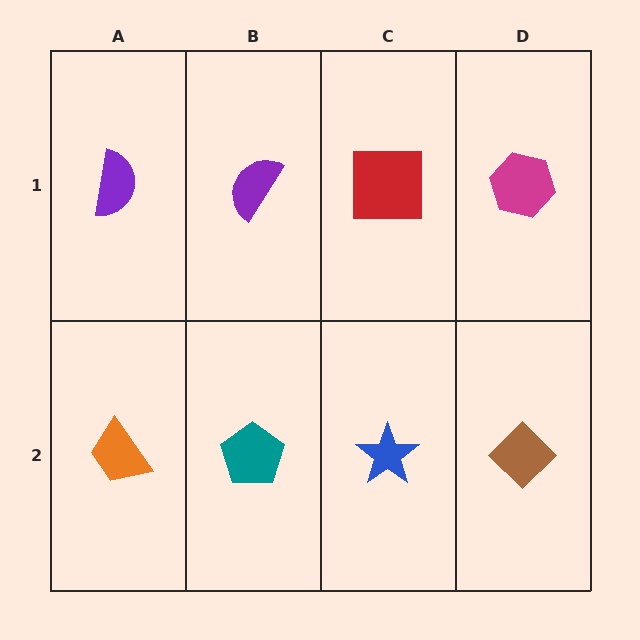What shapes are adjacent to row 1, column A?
An orange trapezoid (row 2, column A), a purple semicircle (row 1, column B).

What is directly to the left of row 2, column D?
A blue star.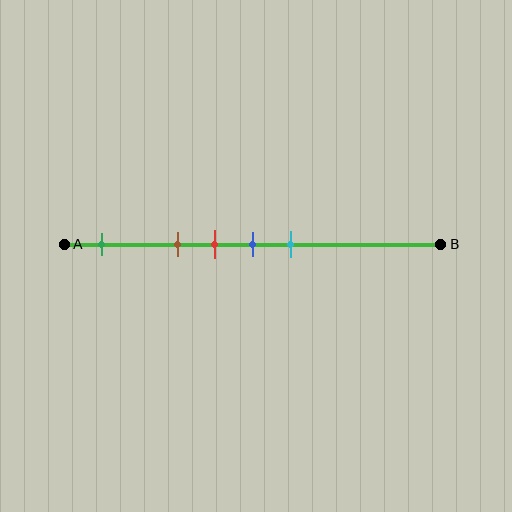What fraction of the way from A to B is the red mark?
The red mark is approximately 40% (0.4) of the way from A to B.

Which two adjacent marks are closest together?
The red and blue marks are the closest adjacent pair.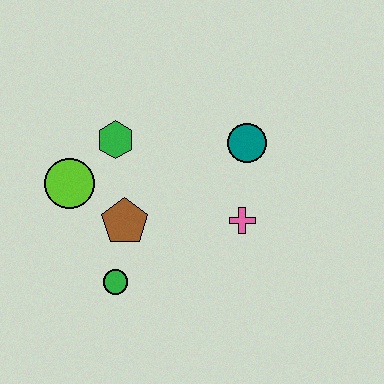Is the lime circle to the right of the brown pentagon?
No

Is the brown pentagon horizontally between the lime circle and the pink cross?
Yes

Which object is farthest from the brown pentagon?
The teal circle is farthest from the brown pentagon.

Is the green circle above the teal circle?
No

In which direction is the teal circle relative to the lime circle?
The teal circle is to the right of the lime circle.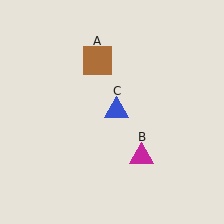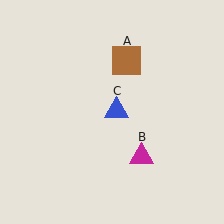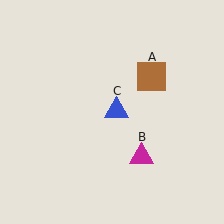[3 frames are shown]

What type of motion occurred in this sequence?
The brown square (object A) rotated clockwise around the center of the scene.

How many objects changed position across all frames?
1 object changed position: brown square (object A).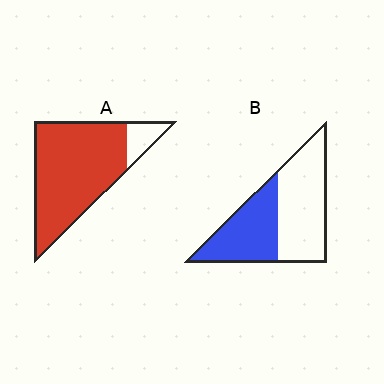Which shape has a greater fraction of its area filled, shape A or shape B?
Shape A.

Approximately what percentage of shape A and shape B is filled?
A is approximately 90% and B is approximately 45%.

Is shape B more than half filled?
No.